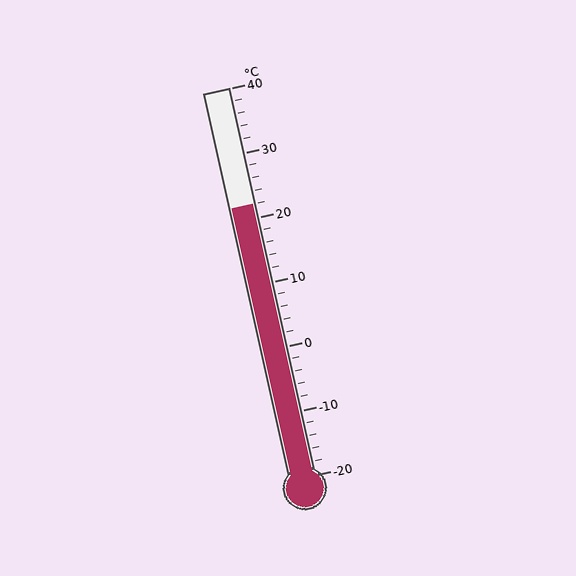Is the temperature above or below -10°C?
The temperature is above -10°C.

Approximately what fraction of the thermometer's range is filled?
The thermometer is filled to approximately 70% of its range.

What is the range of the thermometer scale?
The thermometer scale ranges from -20°C to 40°C.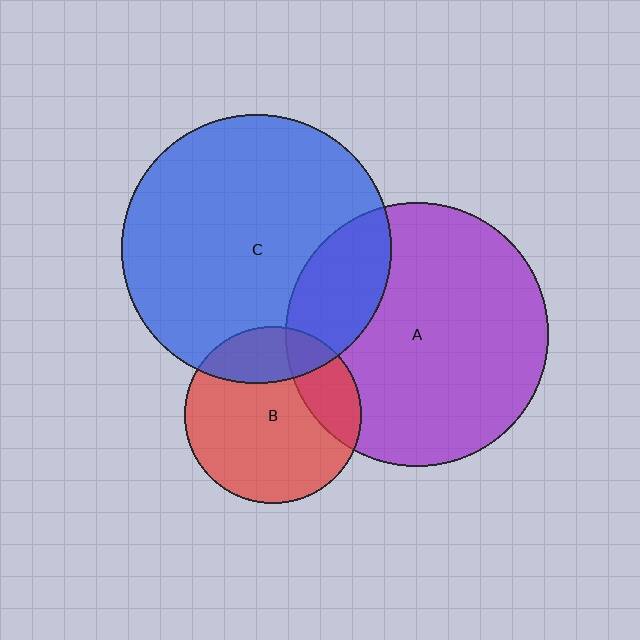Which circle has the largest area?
Circle C (blue).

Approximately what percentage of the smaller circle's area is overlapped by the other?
Approximately 25%.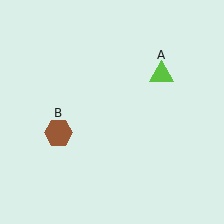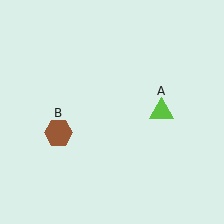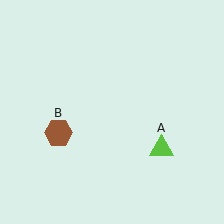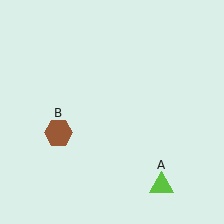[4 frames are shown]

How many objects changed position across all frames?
1 object changed position: lime triangle (object A).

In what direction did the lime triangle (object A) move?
The lime triangle (object A) moved down.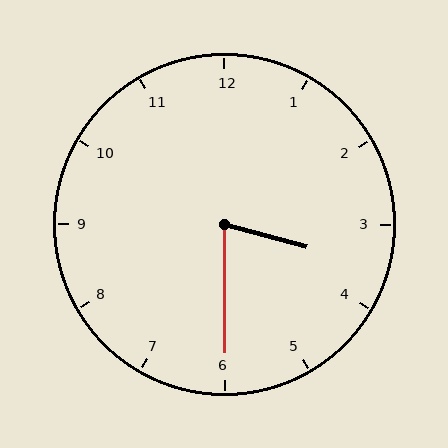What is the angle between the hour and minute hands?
Approximately 75 degrees.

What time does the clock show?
3:30.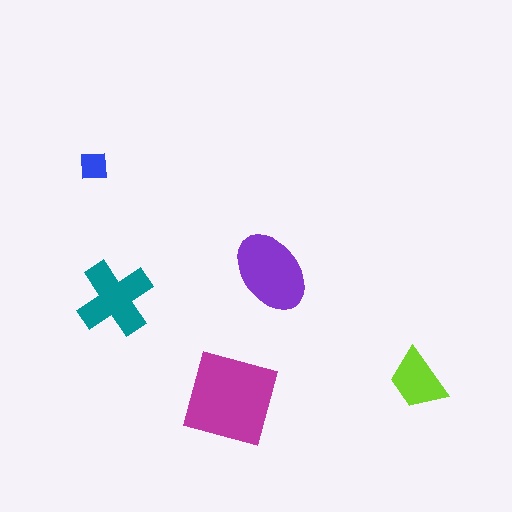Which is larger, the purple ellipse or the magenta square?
The magenta square.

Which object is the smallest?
The blue square.